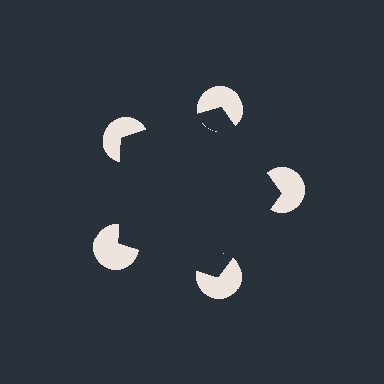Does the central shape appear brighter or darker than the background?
It typically appears slightly darker than the background, even though no actual brightness change is drawn.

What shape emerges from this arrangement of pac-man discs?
An illusory pentagon — its edges are inferred from the aligned wedge cuts in the pac-man discs, not physically drawn.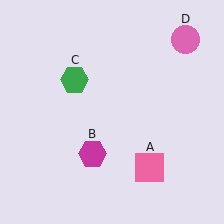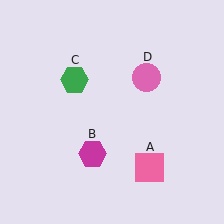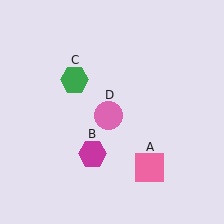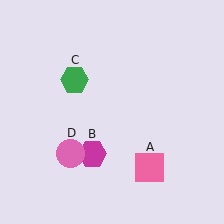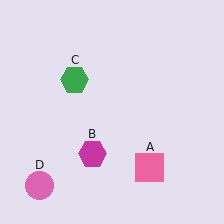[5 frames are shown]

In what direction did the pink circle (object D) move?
The pink circle (object D) moved down and to the left.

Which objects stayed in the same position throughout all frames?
Pink square (object A) and magenta hexagon (object B) and green hexagon (object C) remained stationary.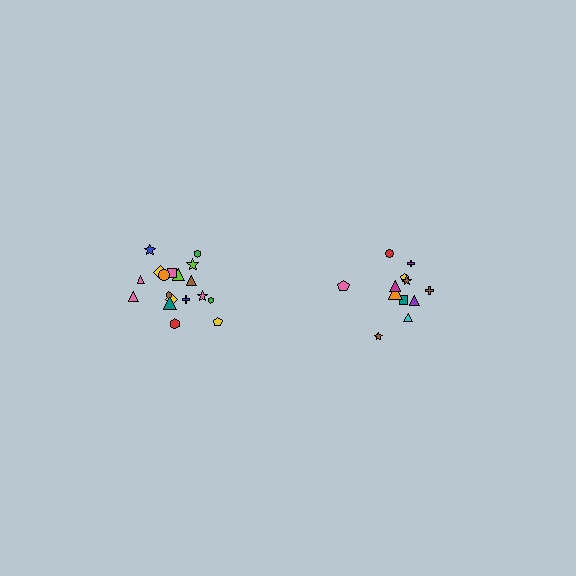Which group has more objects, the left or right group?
The left group.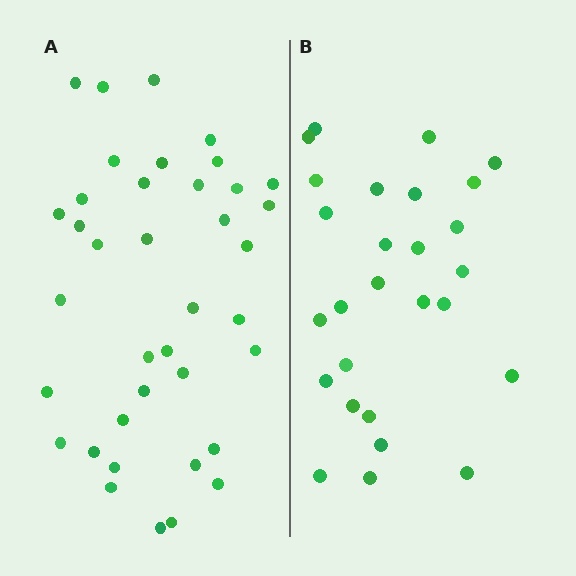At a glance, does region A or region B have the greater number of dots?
Region A (the left region) has more dots.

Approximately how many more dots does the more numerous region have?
Region A has roughly 12 or so more dots than region B.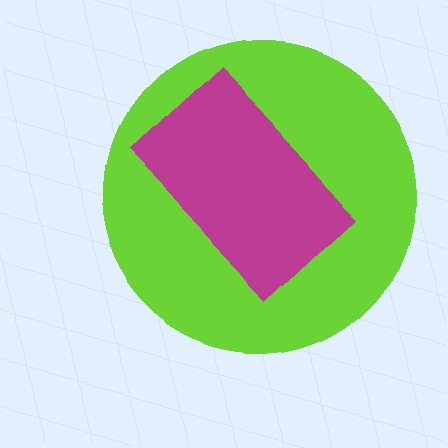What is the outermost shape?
The lime circle.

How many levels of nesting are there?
2.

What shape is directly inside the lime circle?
The magenta rectangle.